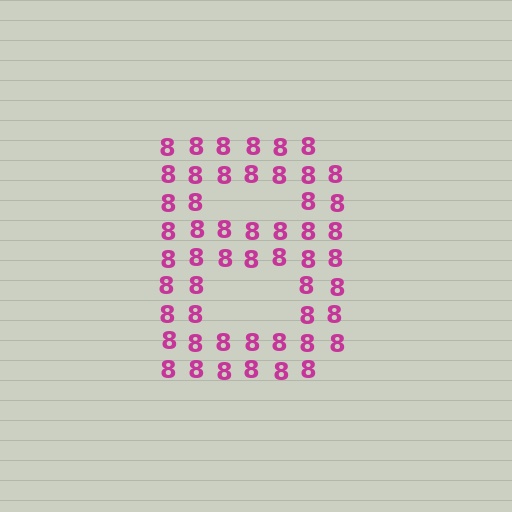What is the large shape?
The large shape is the letter B.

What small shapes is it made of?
It is made of small digit 8's.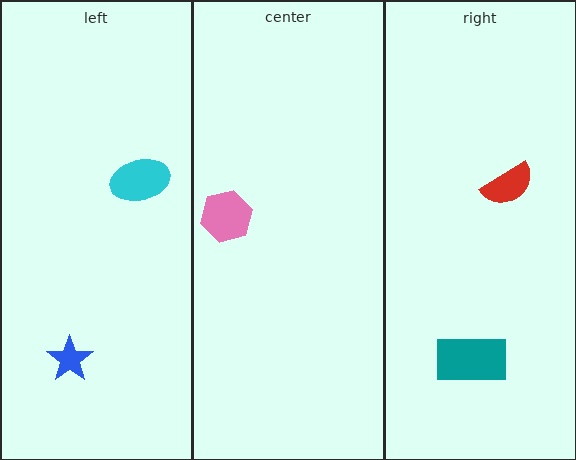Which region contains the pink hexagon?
The center region.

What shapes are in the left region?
The cyan ellipse, the blue star.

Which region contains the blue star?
The left region.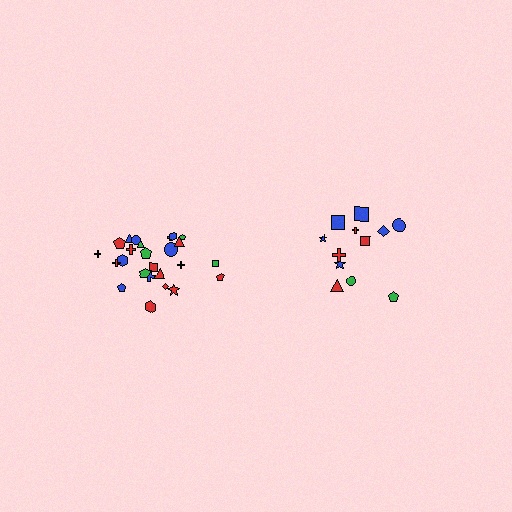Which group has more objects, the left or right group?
The left group.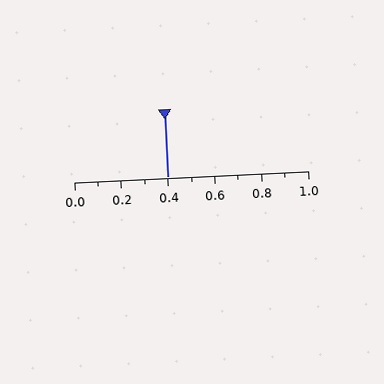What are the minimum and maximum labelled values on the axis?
The axis runs from 0.0 to 1.0.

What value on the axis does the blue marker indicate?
The marker indicates approximately 0.4.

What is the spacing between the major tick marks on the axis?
The major ticks are spaced 0.2 apart.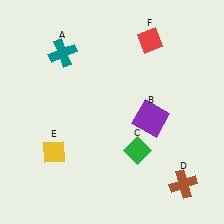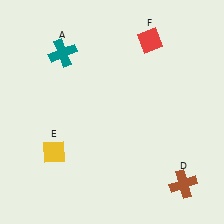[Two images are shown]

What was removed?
The purple square (B), the green diamond (C) were removed in Image 2.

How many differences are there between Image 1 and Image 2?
There are 2 differences between the two images.